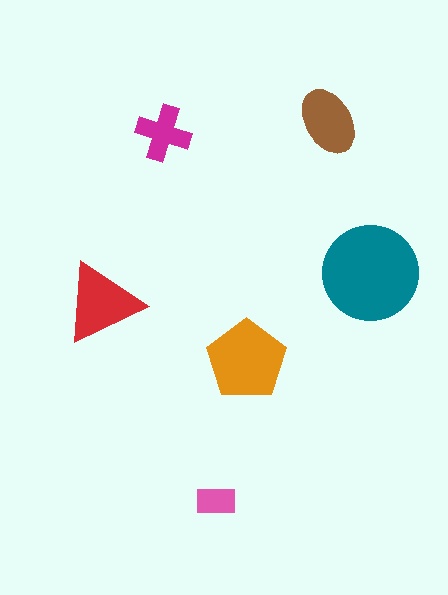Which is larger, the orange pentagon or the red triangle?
The orange pentagon.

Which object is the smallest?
The pink rectangle.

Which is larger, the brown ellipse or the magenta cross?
The brown ellipse.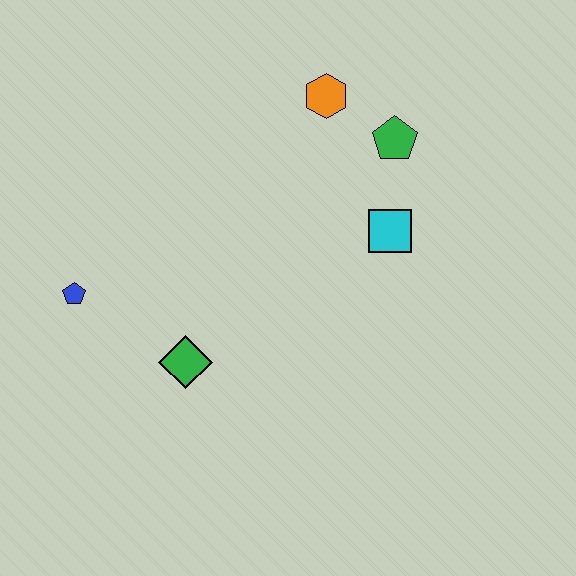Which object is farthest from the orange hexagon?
The blue pentagon is farthest from the orange hexagon.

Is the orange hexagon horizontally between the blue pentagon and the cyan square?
Yes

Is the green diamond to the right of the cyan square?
No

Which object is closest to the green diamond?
The blue pentagon is closest to the green diamond.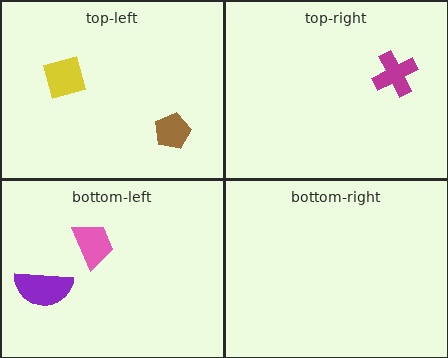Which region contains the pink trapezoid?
The bottom-left region.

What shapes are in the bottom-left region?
The pink trapezoid, the purple semicircle.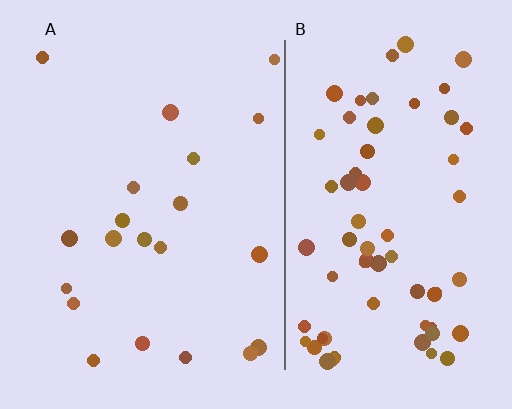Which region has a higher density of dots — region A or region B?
B (the right).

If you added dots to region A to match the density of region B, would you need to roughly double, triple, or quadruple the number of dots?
Approximately triple.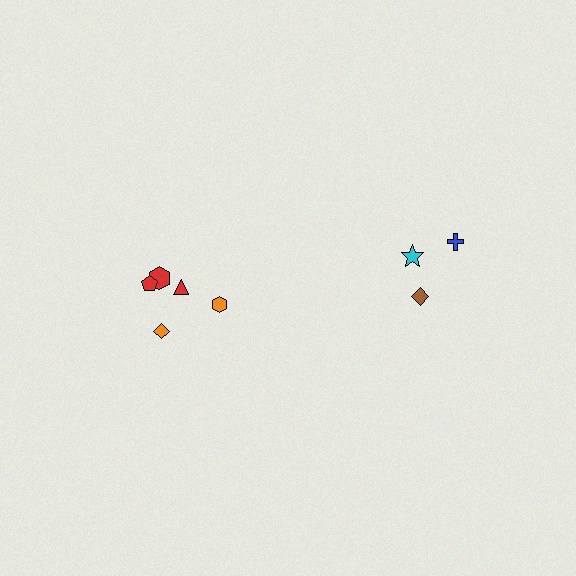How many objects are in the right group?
There are 3 objects.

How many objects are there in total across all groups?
There are 8 objects.